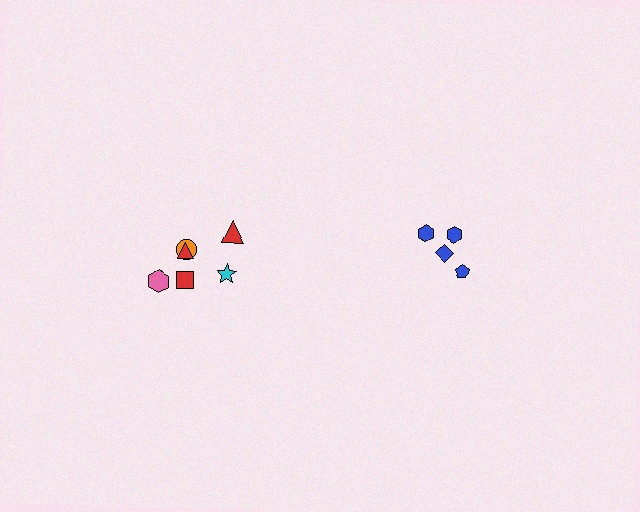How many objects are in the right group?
There are 4 objects.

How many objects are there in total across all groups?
There are 10 objects.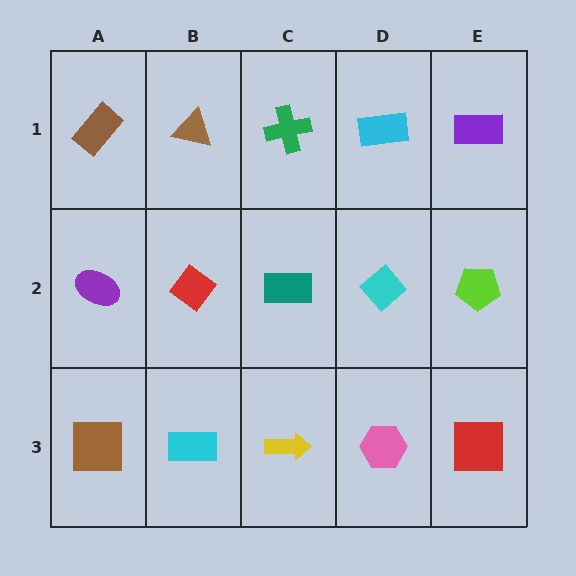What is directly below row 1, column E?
A lime pentagon.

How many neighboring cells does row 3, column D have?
3.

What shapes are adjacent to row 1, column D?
A cyan diamond (row 2, column D), a green cross (row 1, column C), a purple rectangle (row 1, column E).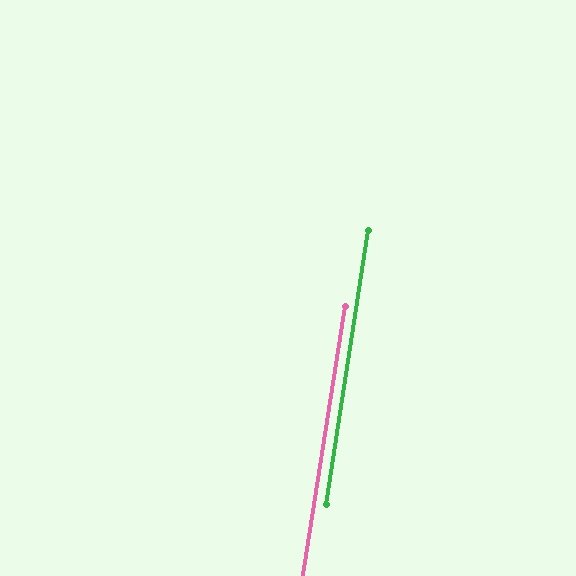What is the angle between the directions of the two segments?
Approximately 0 degrees.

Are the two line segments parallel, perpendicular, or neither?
Parallel — their directions differ by only 0.2°.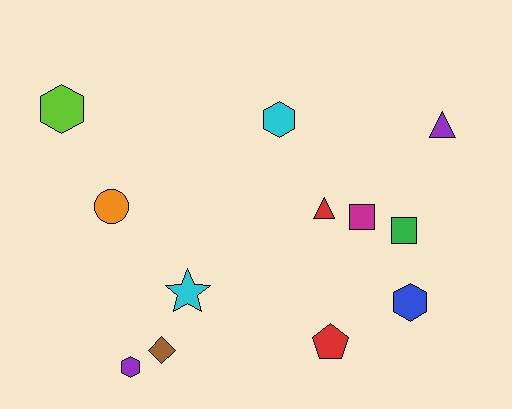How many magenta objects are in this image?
There is 1 magenta object.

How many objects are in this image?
There are 12 objects.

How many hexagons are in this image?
There are 4 hexagons.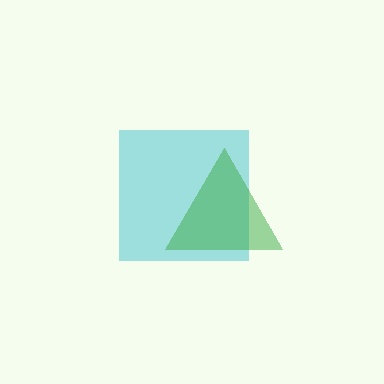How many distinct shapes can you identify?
There are 2 distinct shapes: a cyan square, a green triangle.